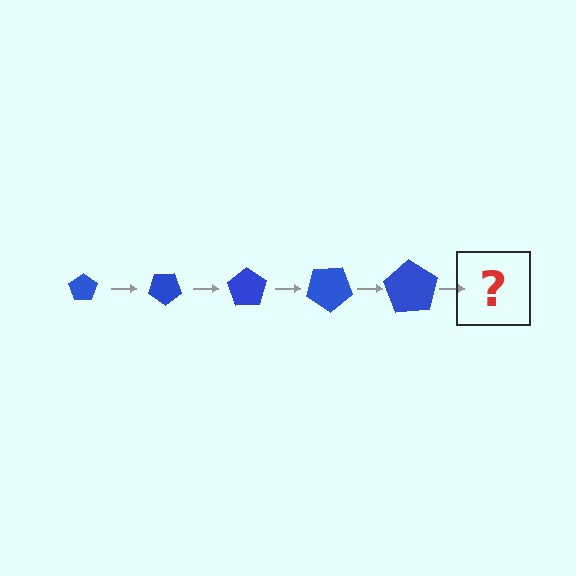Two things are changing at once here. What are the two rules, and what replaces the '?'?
The two rules are that the pentagon grows larger each step and it rotates 35 degrees each step. The '?' should be a pentagon, larger than the previous one and rotated 175 degrees from the start.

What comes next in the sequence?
The next element should be a pentagon, larger than the previous one and rotated 175 degrees from the start.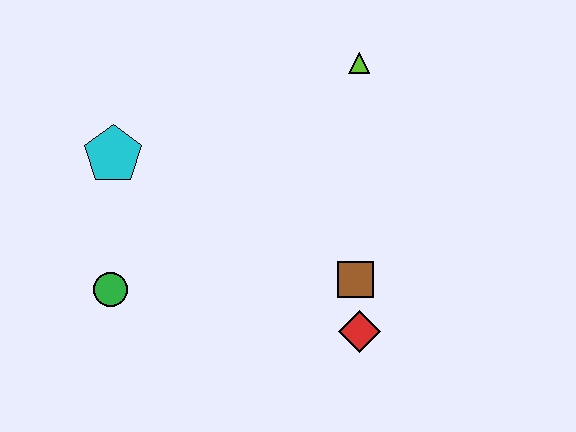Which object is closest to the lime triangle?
The brown square is closest to the lime triangle.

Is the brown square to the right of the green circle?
Yes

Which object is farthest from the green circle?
The lime triangle is farthest from the green circle.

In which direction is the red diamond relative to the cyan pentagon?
The red diamond is to the right of the cyan pentagon.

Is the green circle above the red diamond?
Yes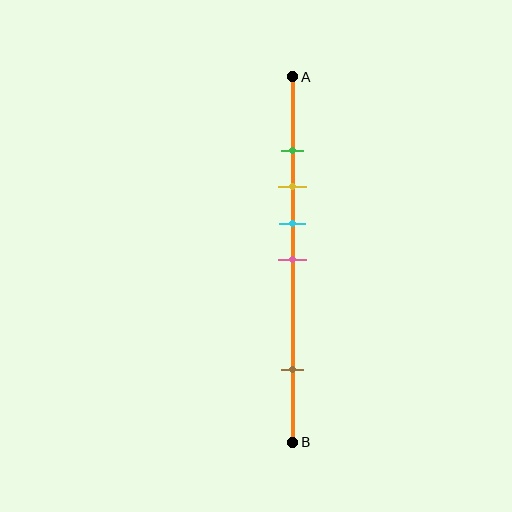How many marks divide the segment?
There are 5 marks dividing the segment.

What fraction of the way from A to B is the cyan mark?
The cyan mark is approximately 40% (0.4) of the way from A to B.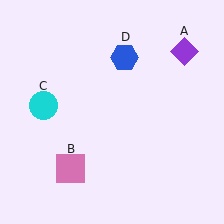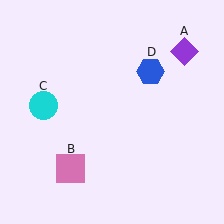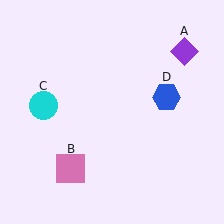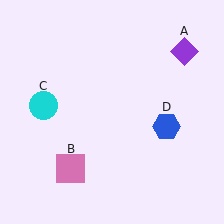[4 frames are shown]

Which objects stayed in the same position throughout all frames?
Purple diamond (object A) and pink square (object B) and cyan circle (object C) remained stationary.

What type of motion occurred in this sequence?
The blue hexagon (object D) rotated clockwise around the center of the scene.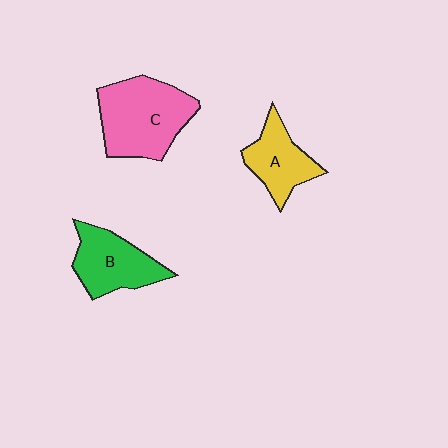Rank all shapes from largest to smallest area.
From largest to smallest: C (pink), B (green), A (yellow).